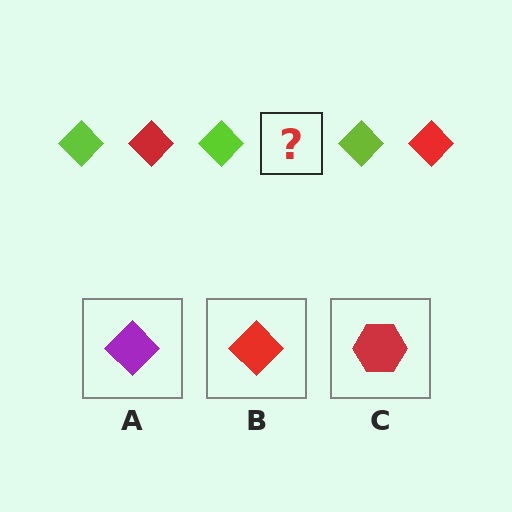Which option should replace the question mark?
Option B.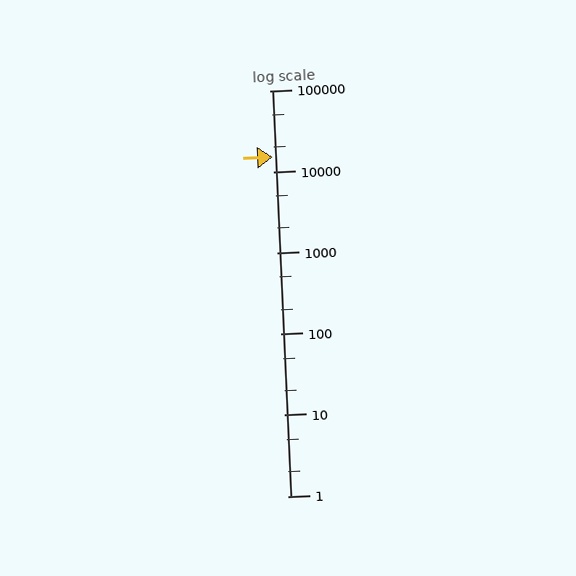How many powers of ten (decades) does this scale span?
The scale spans 5 decades, from 1 to 100000.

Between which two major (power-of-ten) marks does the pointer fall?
The pointer is between 10000 and 100000.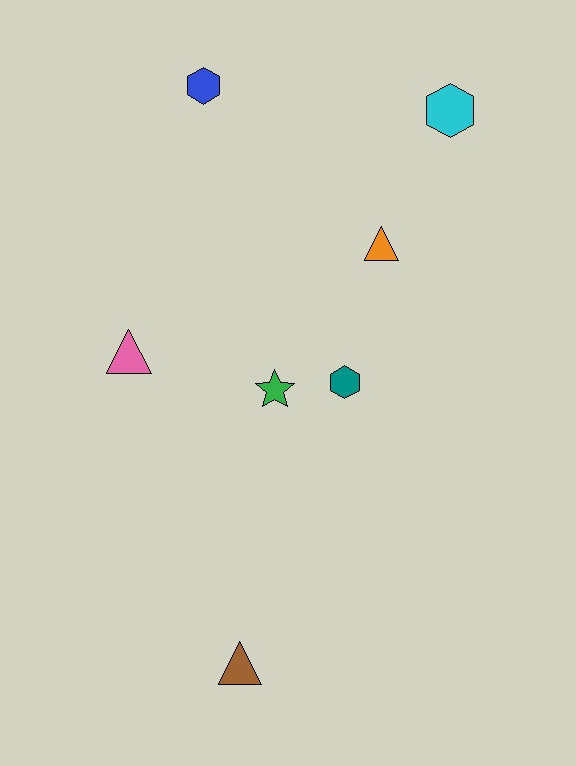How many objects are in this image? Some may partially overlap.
There are 7 objects.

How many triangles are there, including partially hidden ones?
There are 3 triangles.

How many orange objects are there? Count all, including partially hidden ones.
There is 1 orange object.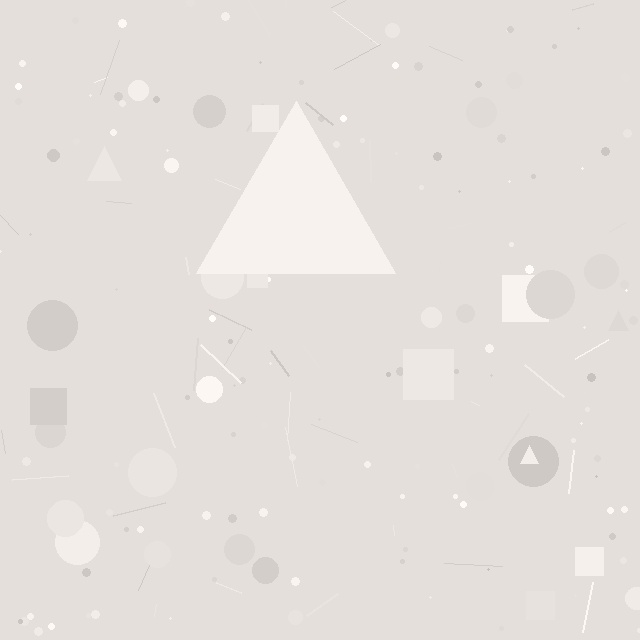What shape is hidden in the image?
A triangle is hidden in the image.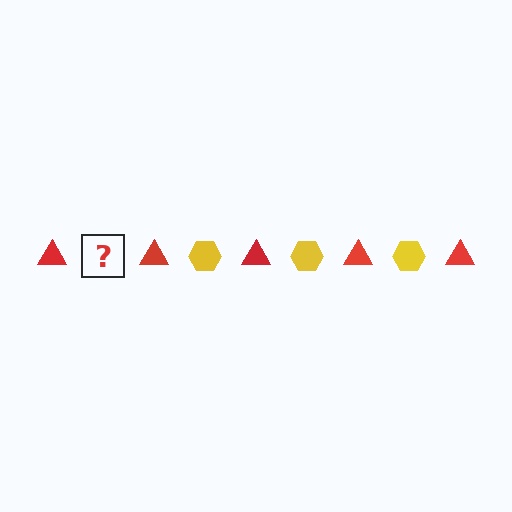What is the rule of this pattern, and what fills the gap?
The rule is that the pattern alternates between red triangle and yellow hexagon. The gap should be filled with a yellow hexagon.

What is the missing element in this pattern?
The missing element is a yellow hexagon.